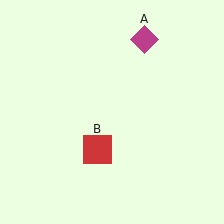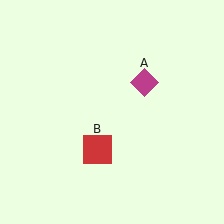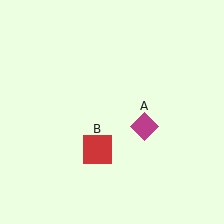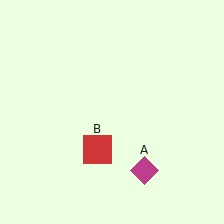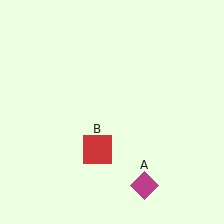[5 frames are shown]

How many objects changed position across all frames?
1 object changed position: magenta diamond (object A).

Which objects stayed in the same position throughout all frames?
Red square (object B) remained stationary.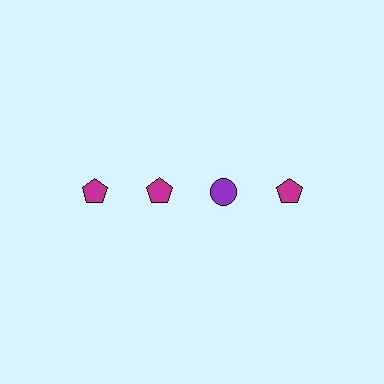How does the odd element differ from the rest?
It differs in both color (purple instead of magenta) and shape (circle instead of pentagon).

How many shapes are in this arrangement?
There are 4 shapes arranged in a grid pattern.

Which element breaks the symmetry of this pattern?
The purple circle in the top row, center column breaks the symmetry. All other shapes are magenta pentagons.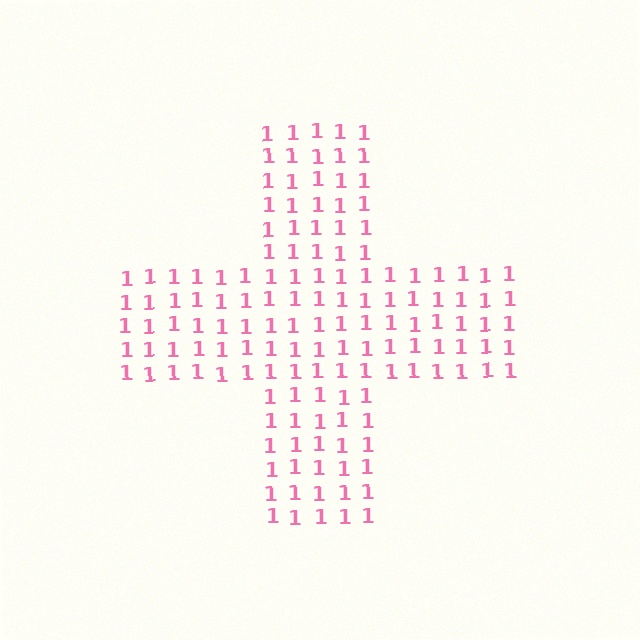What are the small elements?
The small elements are digit 1's.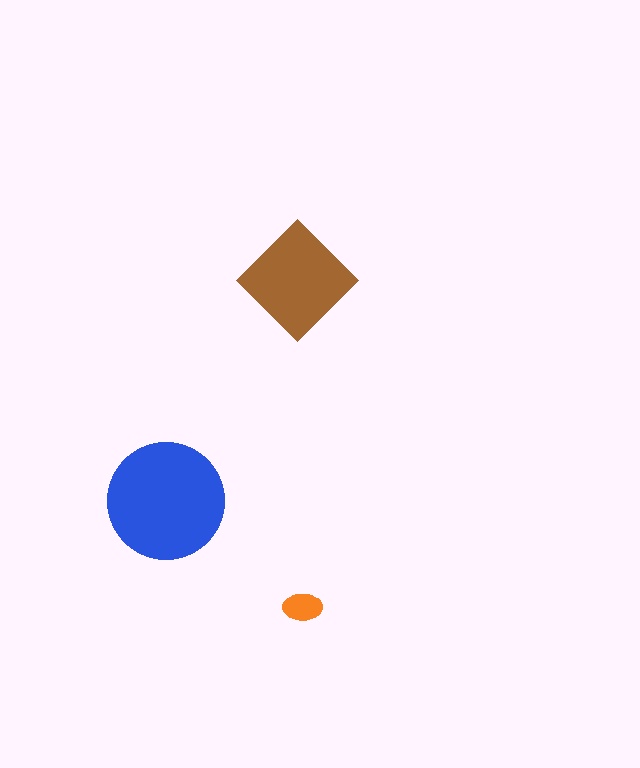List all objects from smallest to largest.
The orange ellipse, the brown diamond, the blue circle.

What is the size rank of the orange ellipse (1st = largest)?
3rd.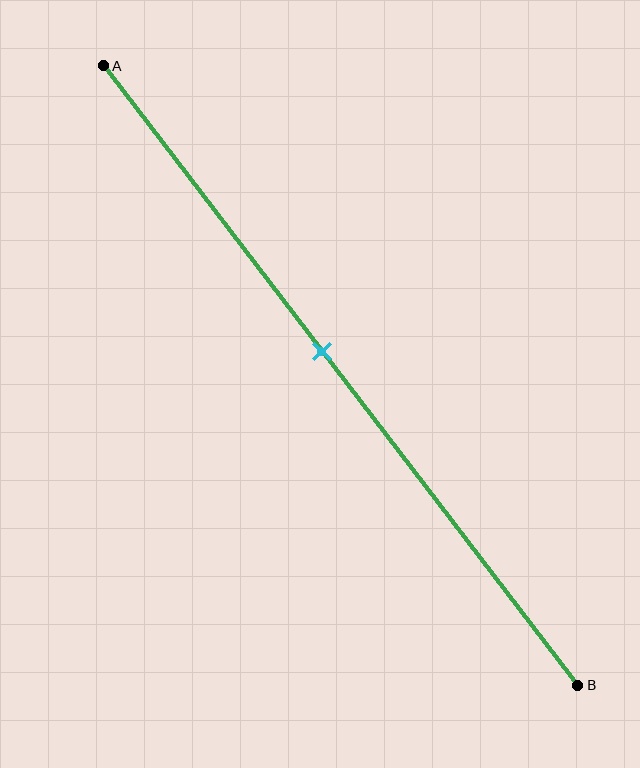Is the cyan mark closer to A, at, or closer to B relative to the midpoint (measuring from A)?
The cyan mark is closer to point A than the midpoint of segment AB.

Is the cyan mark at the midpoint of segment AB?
No, the mark is at about 45% from A, not at the 50% midpoint.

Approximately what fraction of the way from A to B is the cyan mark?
The cyan mark is approximately 45% of the way from A to B.